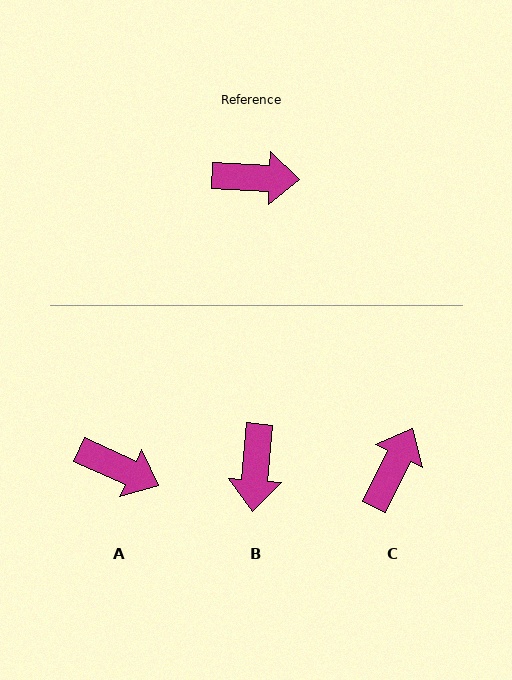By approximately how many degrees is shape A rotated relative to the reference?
Approximately 22 degrees clockwise.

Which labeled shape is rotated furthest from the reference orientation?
B, about 92 degrees away.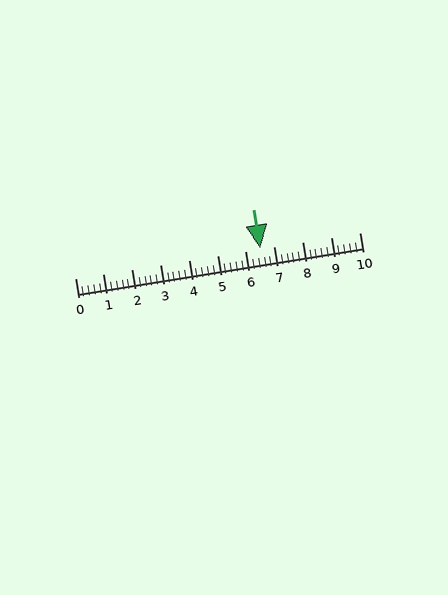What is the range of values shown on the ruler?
The ruler shows values from 0 to 10.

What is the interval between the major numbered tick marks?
The major tick marks are spaced 1 units apart.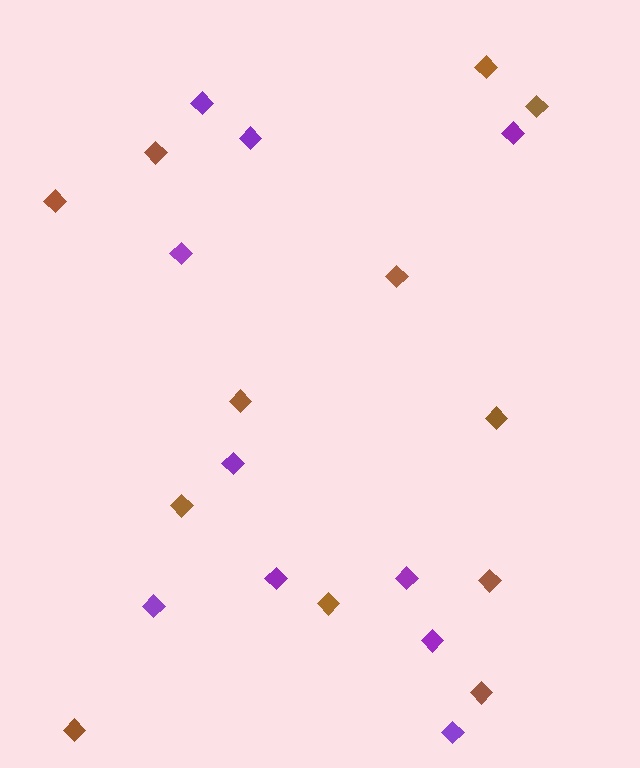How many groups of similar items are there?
There are 2 groups: one group of purple diamonds (10) and one group of brown diamonds (12).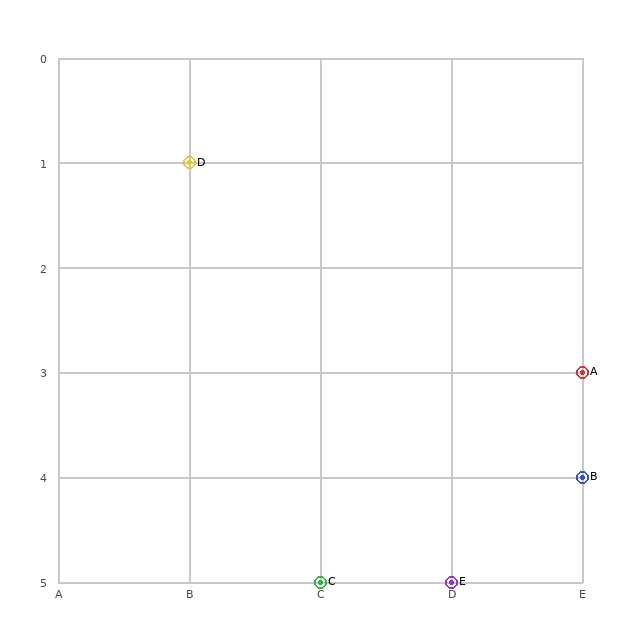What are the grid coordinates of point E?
Point E is at grid coordinates (D, 5).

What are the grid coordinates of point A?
Point A is at grid coordinates (E, 3).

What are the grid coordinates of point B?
Point B is at grid coordinates (E, 4).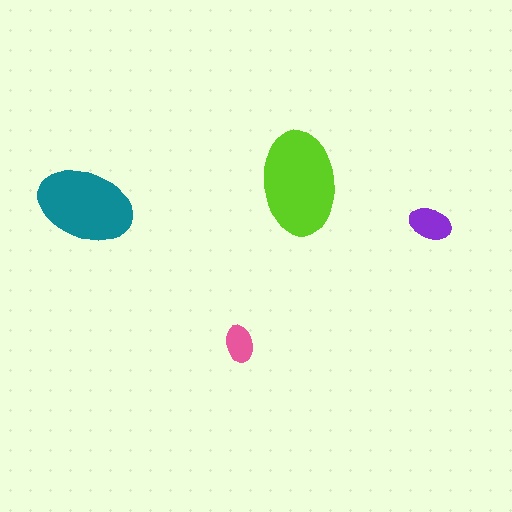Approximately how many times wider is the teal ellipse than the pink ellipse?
About 2.5 times wider.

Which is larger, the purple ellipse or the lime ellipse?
The lime one.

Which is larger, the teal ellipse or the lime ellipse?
The lime one.